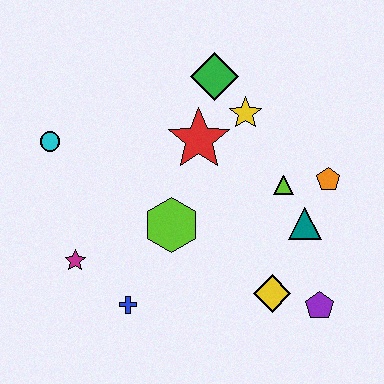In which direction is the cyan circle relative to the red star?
The cyan circle is to the left of the red star.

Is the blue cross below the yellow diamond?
Yes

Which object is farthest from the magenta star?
The orange pentagon is farthest from the magenta star.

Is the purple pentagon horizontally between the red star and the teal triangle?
No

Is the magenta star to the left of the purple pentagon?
Yes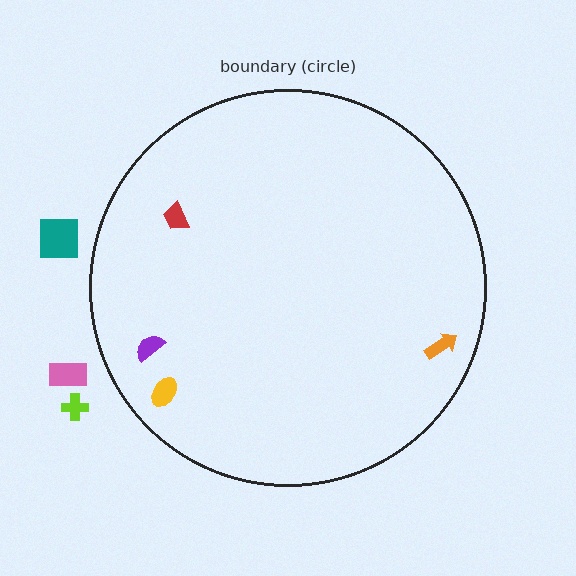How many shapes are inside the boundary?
4 inside, 3 outside.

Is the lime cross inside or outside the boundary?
Outside.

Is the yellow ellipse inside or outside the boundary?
Inside.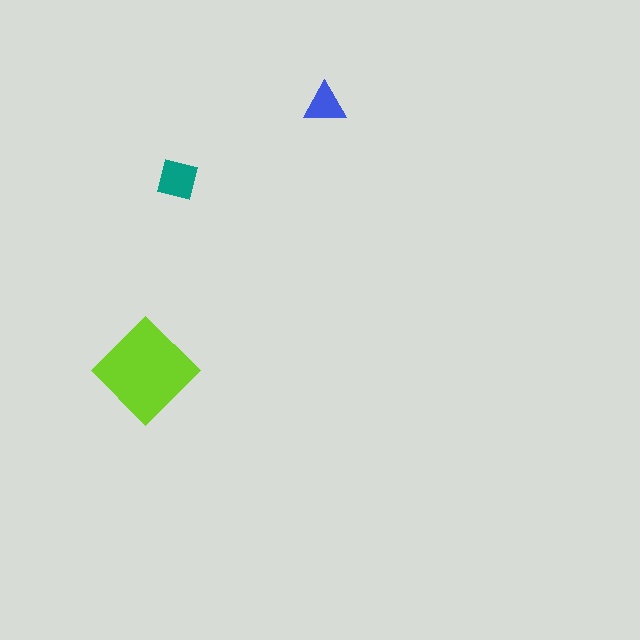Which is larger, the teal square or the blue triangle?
The teal square.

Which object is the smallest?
The blue triangle.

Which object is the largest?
The lime diamond.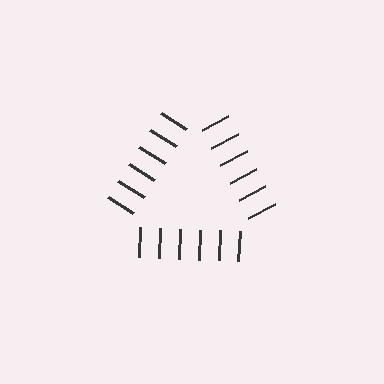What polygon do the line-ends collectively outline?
An illusory triangle — the line segments terminate on its edges but no continuous stroke is drawn.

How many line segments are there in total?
18 — 6 along each of the 3 edges.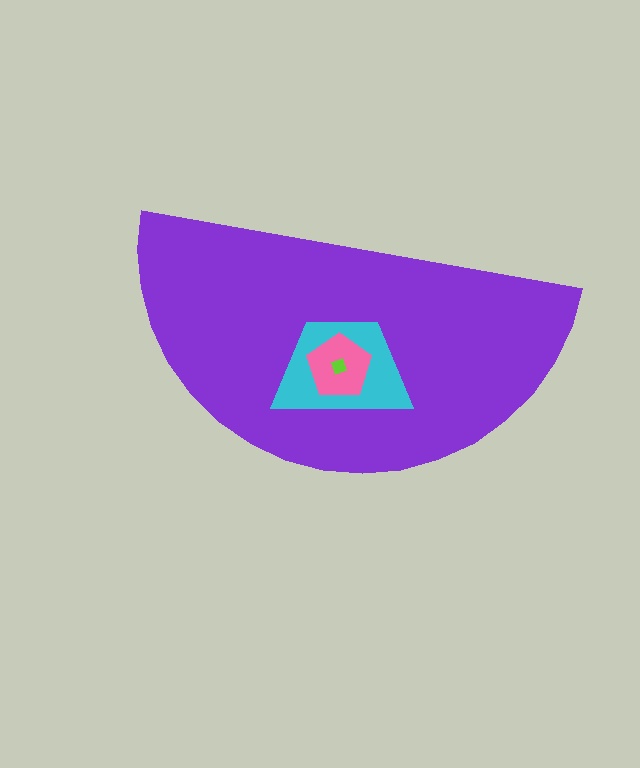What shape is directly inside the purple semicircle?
The cyan trapezoid.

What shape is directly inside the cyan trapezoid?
The pink pentagon.